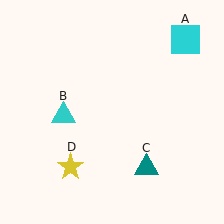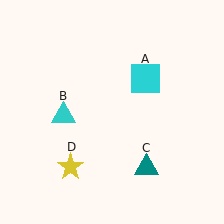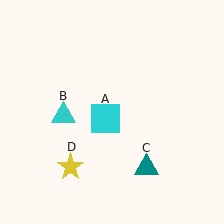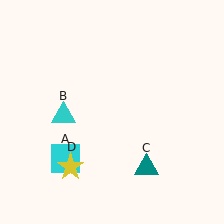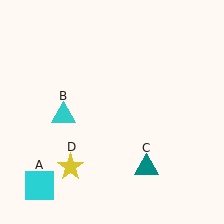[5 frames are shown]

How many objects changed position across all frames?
1 object changed position: cyan square (object A).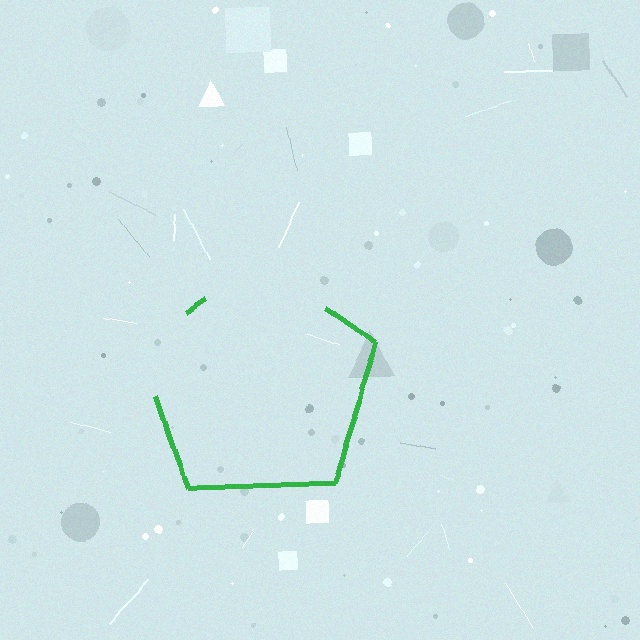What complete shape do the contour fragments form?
The contour fragments form a pentagon.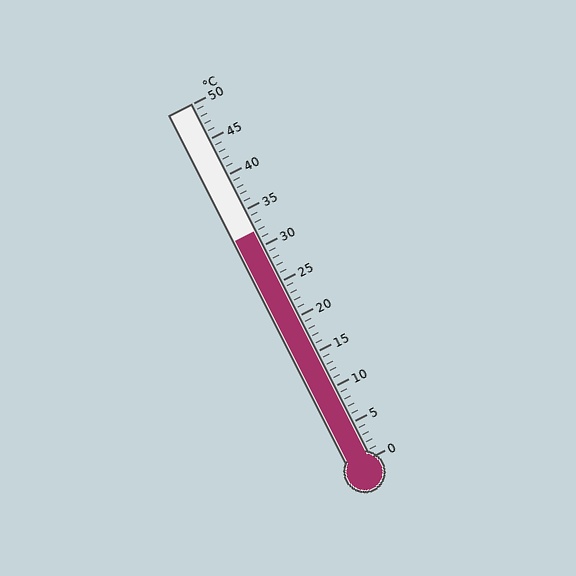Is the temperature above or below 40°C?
The temperature is below 40°C.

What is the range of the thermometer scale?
The thermometer scale ranges from 0°C to 50°C.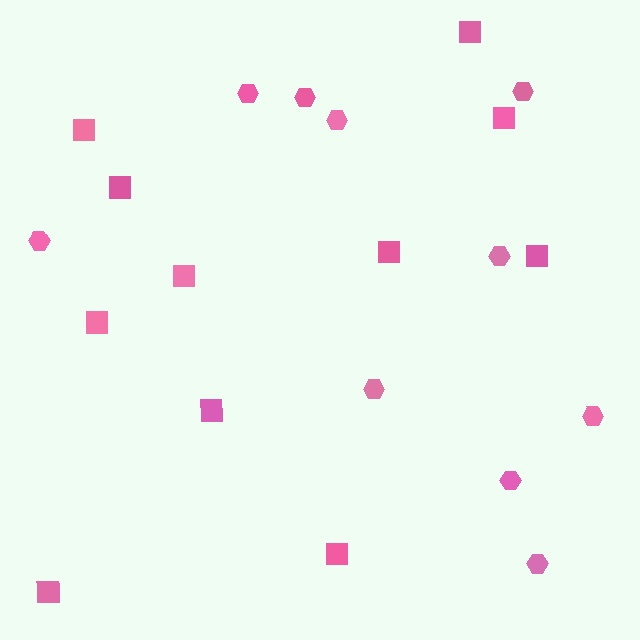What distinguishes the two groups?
There are 2 groups: one group of squares (11) and one group of hexagons (10).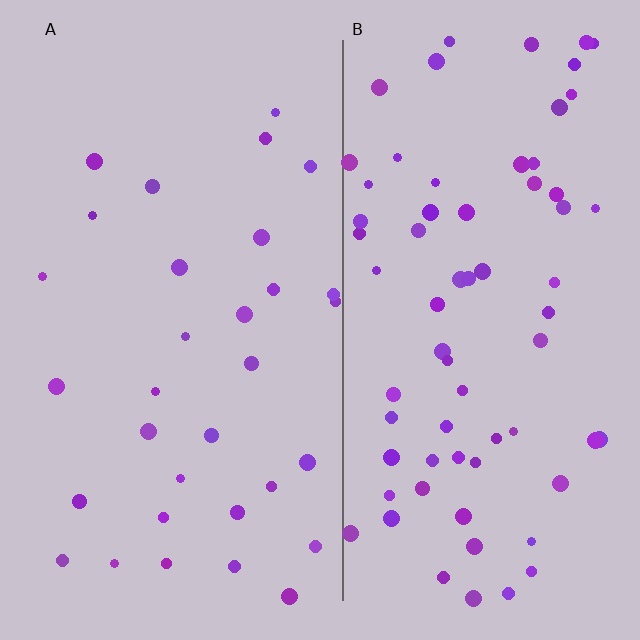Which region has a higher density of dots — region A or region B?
B (the right).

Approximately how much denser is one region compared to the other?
Approximately 2.2× — region B over region A.